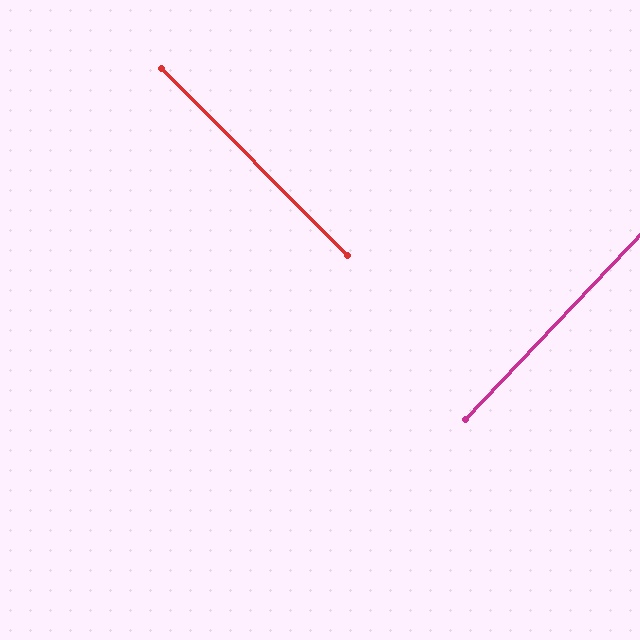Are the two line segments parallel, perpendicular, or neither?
Perpendicular — they meet at approximately 88°.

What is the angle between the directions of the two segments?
Approximately 88 degrees.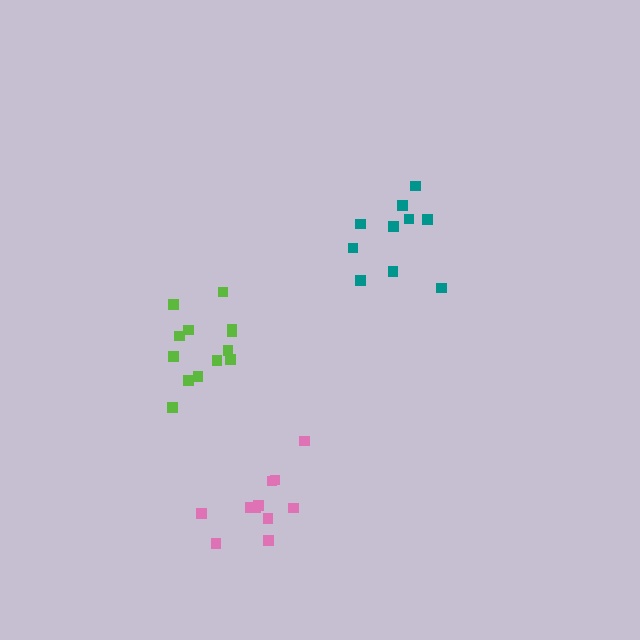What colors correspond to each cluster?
The clusters are colored: teal, lime, pink.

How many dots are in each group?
Group 1: 10 dots, Group 2: 13 dots, Group 3: 11 dots (34 total).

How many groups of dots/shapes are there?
There are 3 groups.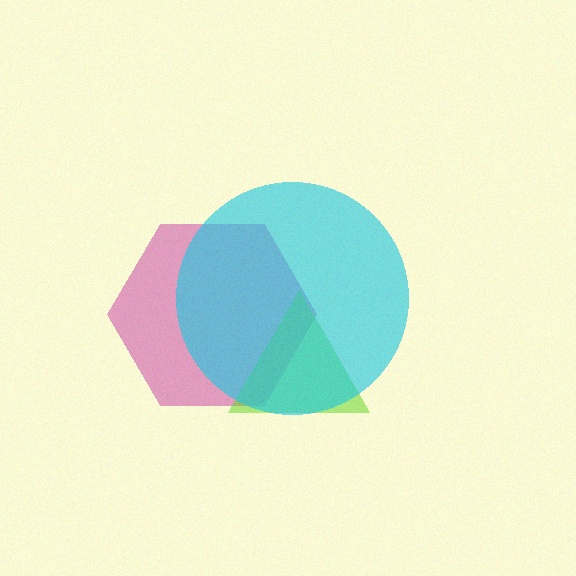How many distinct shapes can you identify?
There are 3 distinct shapes: a magenta hexagon, a lime triangle, a cyan circle.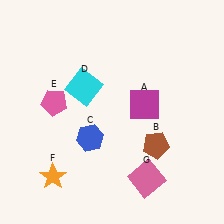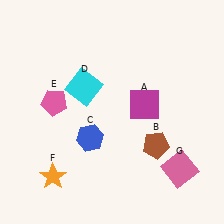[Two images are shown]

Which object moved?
The pink square (G) moved right.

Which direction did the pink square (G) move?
The pink square (G) moved right.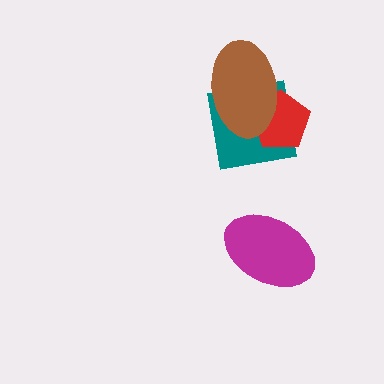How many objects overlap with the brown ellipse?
2 objects overlap with the brown ellipse.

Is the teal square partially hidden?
Yes, it is partially covered by another shape.